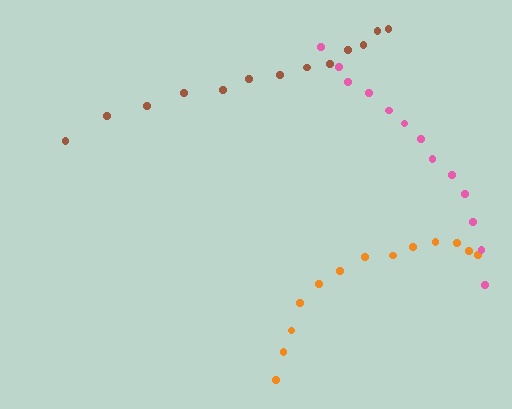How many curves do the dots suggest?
There are 3 distinct paths.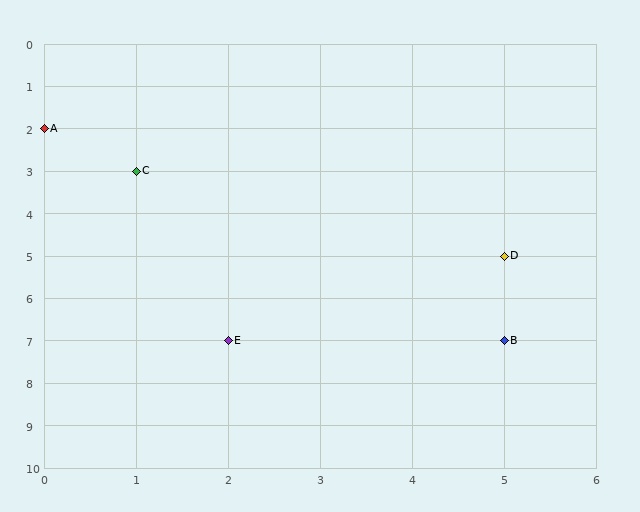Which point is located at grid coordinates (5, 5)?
Point D is at (5, 5).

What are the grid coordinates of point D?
Point D is at grid coordinates (5, 5).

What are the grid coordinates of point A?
Point A is at grid coordinates (0, 2).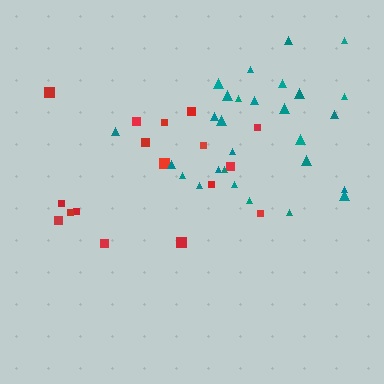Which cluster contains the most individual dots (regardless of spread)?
Teal (28).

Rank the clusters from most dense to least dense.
teal, red.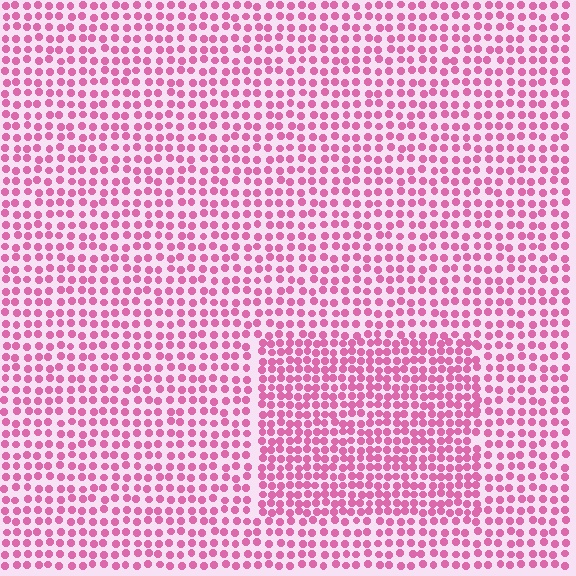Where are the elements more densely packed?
The elements are more densely packed inside the rectangle boundary.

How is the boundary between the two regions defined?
The boundary is defined by a change in element density (approximately 1.5x ratio). All elements are the same color, size, and shape.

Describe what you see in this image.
The image contains small pink elements arranged at two different densities. A rectangle-shaped region is visible where the elements are more densely packed than the surrounding area.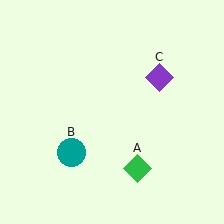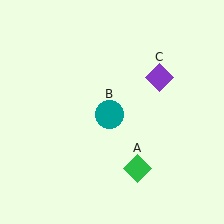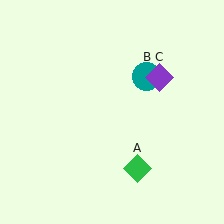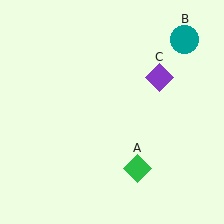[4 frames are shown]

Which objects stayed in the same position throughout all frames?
Green diamond (object A) and purple diamond (object C) remained stationary.